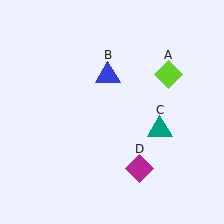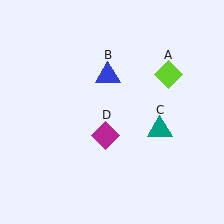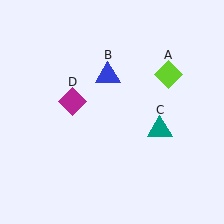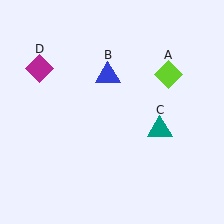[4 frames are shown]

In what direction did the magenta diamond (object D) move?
The magenta diamond (object D) moved up and to the left.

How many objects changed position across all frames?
1 object changed position: magenta diamond (object D).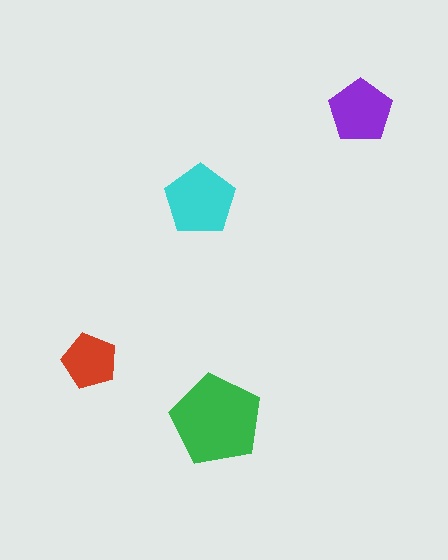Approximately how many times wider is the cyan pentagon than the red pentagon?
About 1.5 times wider.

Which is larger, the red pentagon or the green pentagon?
The green one.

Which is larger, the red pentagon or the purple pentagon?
The purple one.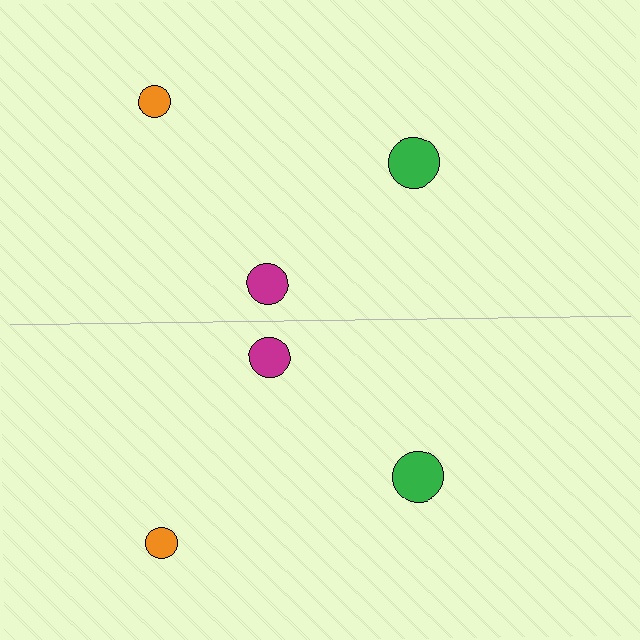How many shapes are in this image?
There are 6 shapes in this image.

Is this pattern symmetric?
Yes, this pattern has bilateral (reflection) symmetry.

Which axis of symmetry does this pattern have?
The pattern has a horizontal axis of symmetry running through the center of the image.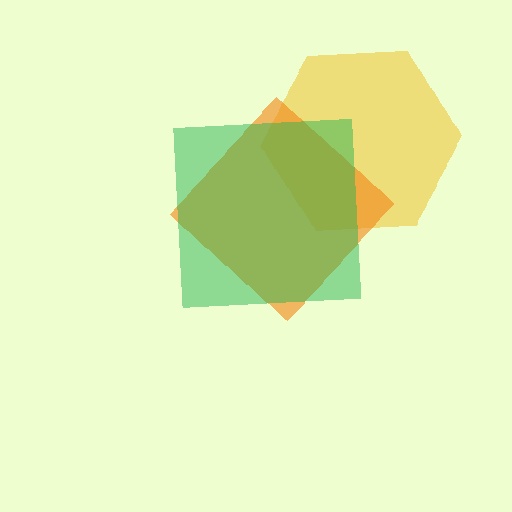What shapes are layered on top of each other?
The layered shapes are: a yellow hexagon, an orange diamond, a green square.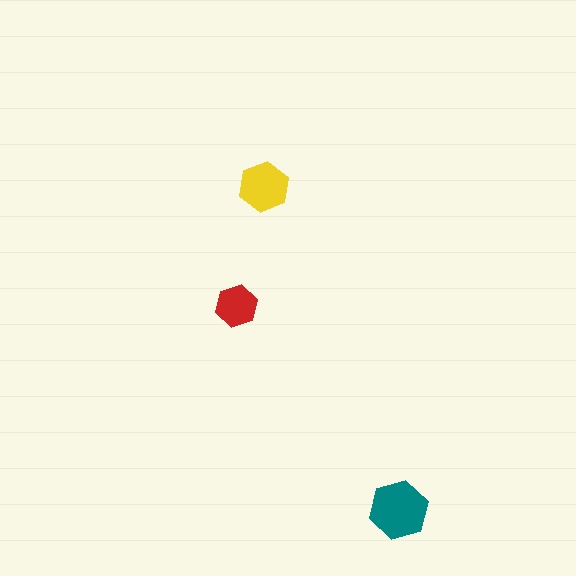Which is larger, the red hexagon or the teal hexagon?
The teal one.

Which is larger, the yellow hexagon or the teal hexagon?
The teal one.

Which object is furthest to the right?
The teal hexagon is rightmost.